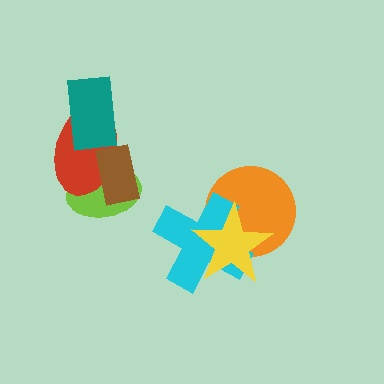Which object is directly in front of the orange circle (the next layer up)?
The cyan cross is directly in front of the orange circle.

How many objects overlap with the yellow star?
2 objects overlap with the yellow star.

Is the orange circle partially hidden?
Yes, it is partially covered by another shape.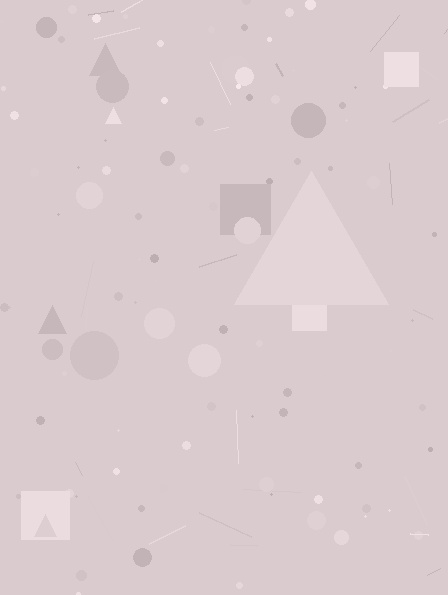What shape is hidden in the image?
A triangle is hidden in the image.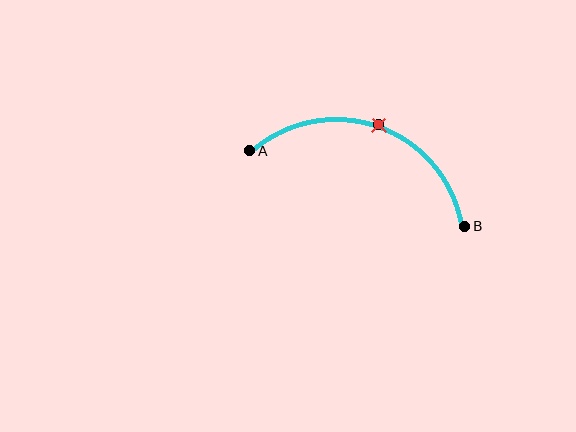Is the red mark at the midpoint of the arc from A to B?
Yes. The red mark lies on the arc at equal arc-length from both A and B — it is the arc midpoint.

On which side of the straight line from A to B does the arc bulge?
The arc bulges above the straight line connecting A and B.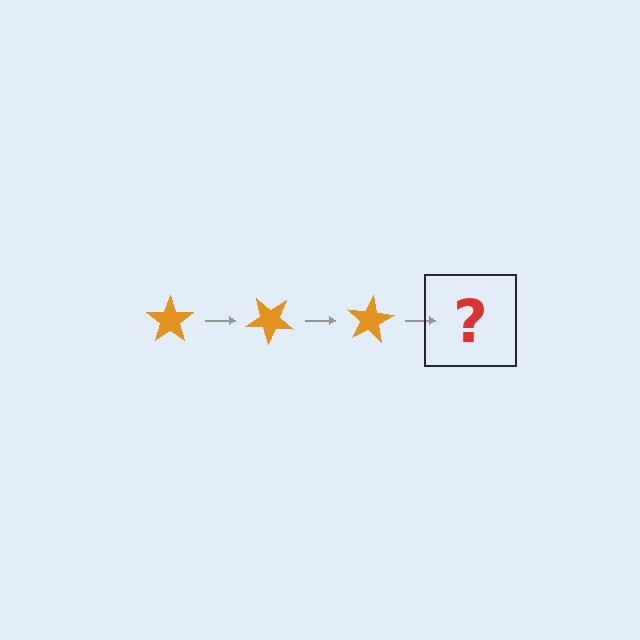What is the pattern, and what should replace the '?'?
The pattern is that the star rotates 40 degrees each step. The '?' should be an orange star rotated 120 degrees.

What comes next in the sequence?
The next element should be an orange star rotated 120 degrees.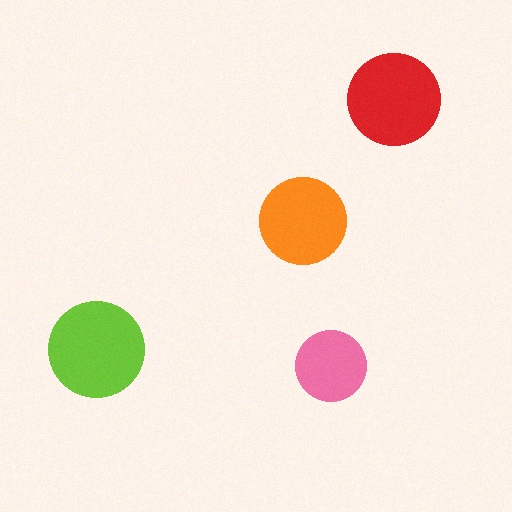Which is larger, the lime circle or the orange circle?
The lime one.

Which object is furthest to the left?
The lime circle is leftmost.